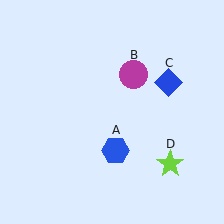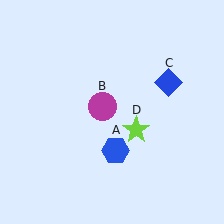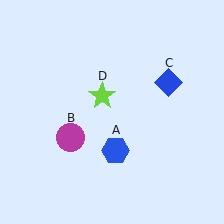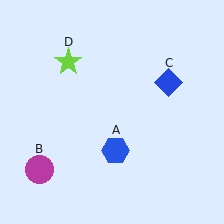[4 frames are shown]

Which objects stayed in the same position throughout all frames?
Blue hexagon (object A) and blue diamond (object C) remained stationary.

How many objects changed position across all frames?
2 objects changed position: magenta circle (object B), lime star (object D).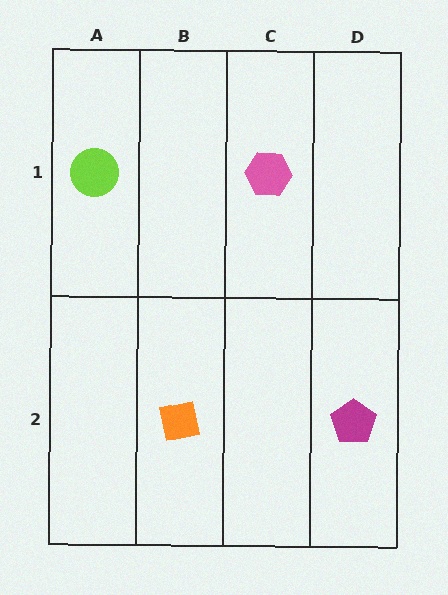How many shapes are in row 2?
2 shapes.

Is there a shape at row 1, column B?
No, that cell is empty.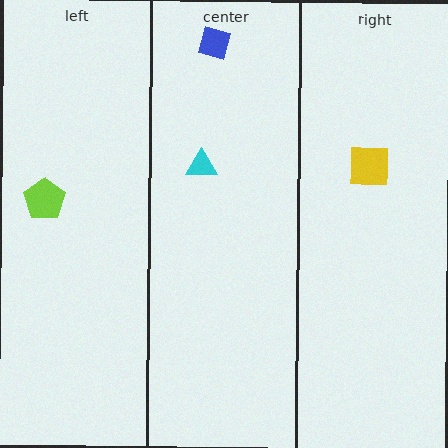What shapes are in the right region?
The yellow square.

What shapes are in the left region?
The lime pentagon.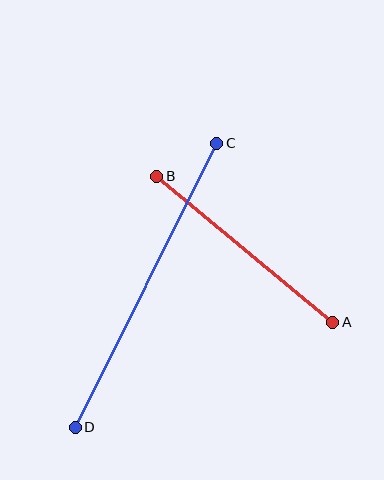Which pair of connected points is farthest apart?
Points C and D are farthest apart.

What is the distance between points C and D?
The distance is approximately 317 pixels.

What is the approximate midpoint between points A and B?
The midpoint is at approximately (245, 249) pixels.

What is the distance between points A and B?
The distance is approximately 229 pixels.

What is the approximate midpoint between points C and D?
The midpoint is at approximately (146, 285) pixels.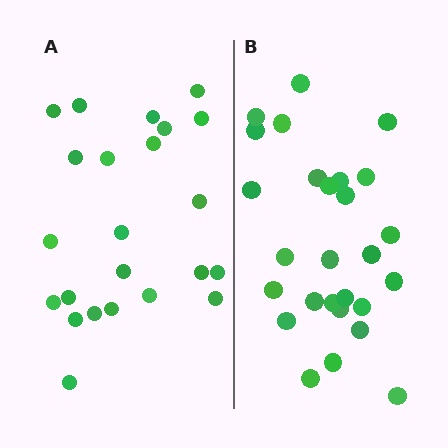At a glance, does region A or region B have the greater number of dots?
Region B (the right region) has more dots.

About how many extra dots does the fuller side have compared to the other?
Region B has about 4 more dots than region A.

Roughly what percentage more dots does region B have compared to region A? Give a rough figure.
About 15% more.